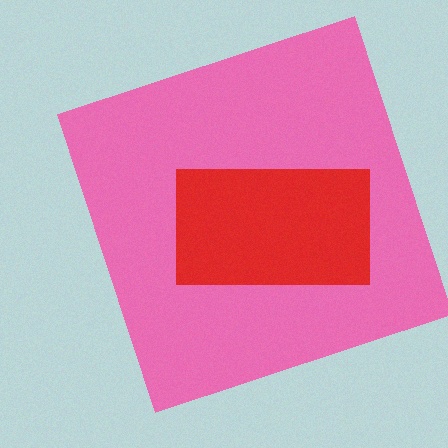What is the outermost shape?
The pink square.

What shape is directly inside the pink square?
The red rectangle.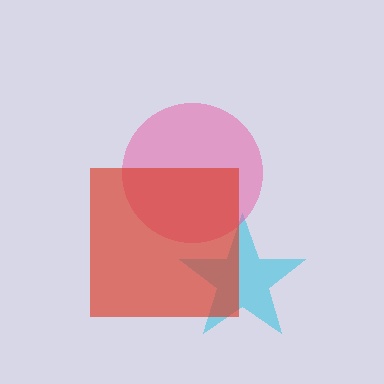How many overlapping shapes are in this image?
There are 3 overlapping shapes in the image.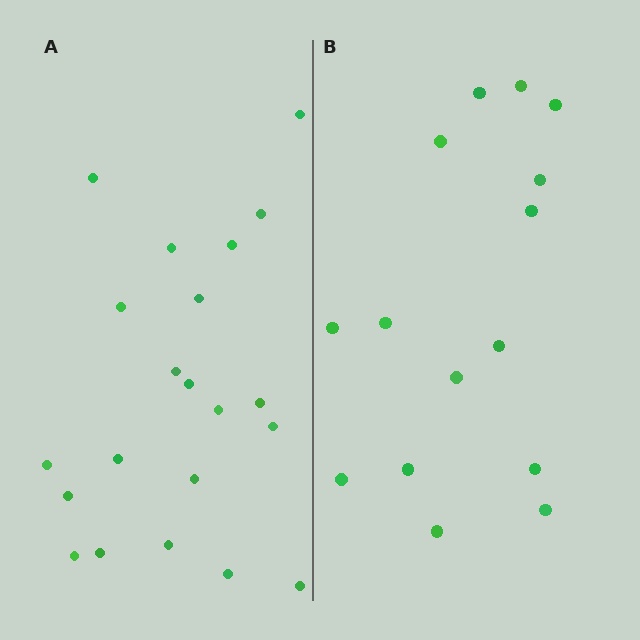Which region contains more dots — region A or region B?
Region A (the left region) has more dots.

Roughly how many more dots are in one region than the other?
Region A has about 6 more dots than region B.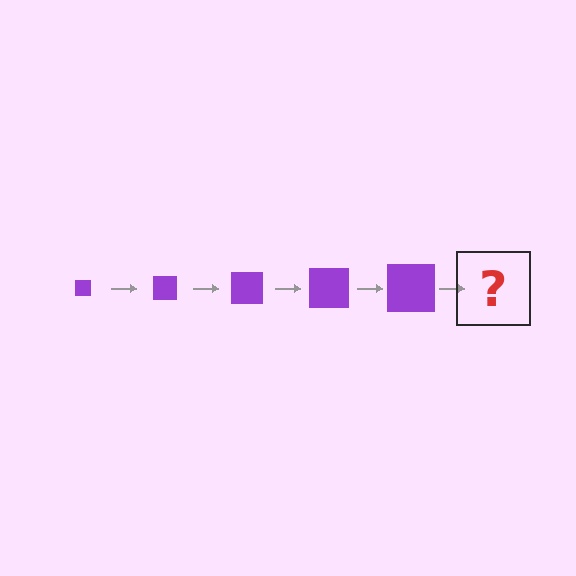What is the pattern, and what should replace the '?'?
The pattern is that the square gets progressively larger each step. The '?' should be a purple square, larger than the previous one.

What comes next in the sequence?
The next element should be a purple square, larger than the previous one.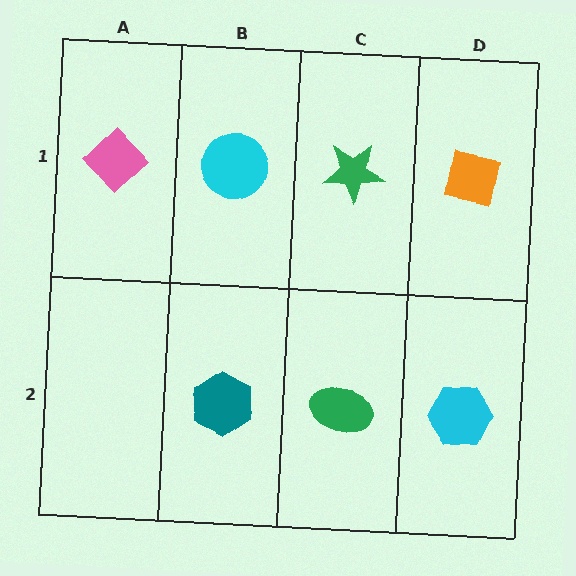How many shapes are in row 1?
4 shapes.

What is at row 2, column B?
A teal hexagon.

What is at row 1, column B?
A cyan circle.